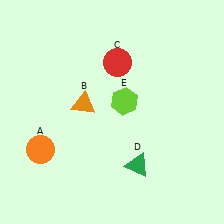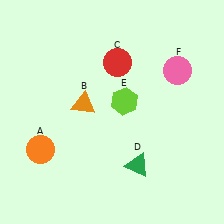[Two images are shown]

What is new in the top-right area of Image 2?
A pink circle (F) was added in the top-right area of Image 2.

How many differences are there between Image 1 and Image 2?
There is 1 difference between the two images.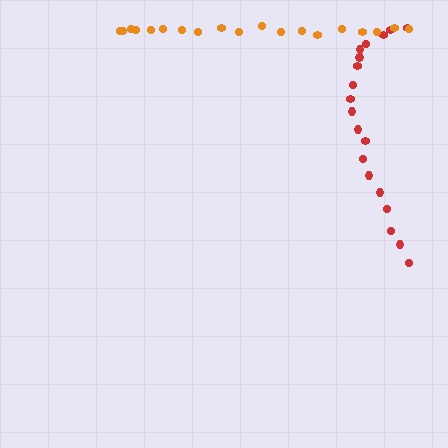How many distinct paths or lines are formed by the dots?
There are 2 distinct paths.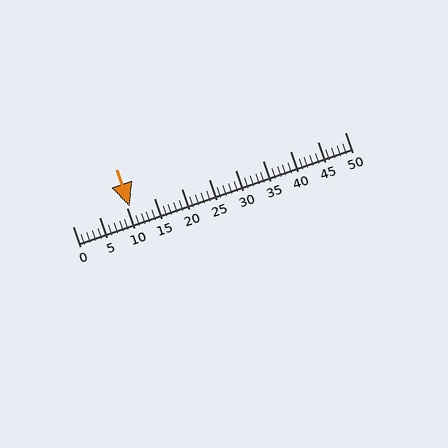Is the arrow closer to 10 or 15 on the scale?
The arrow is closer to 10.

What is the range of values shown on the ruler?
The ruler shows values from 0 to 50.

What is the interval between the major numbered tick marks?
The major tick marks are spaced 5 units apart.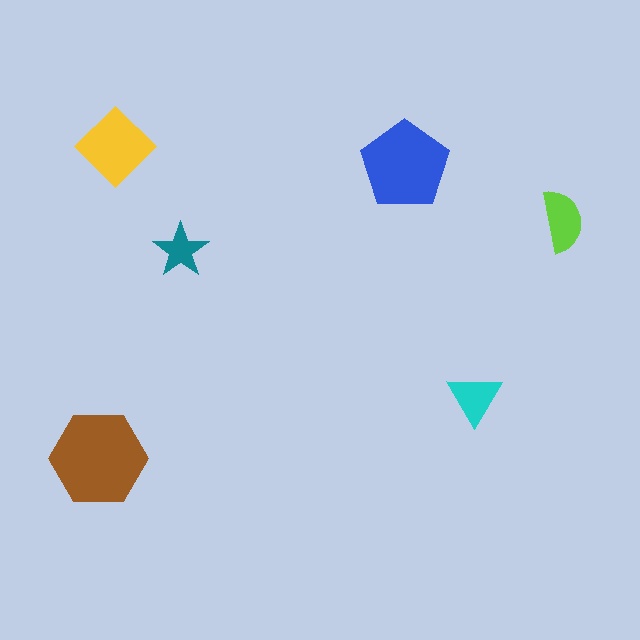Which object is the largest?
The brown hexagon.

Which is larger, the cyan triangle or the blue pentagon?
The blue pentagon.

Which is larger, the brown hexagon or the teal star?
The brown hexagon.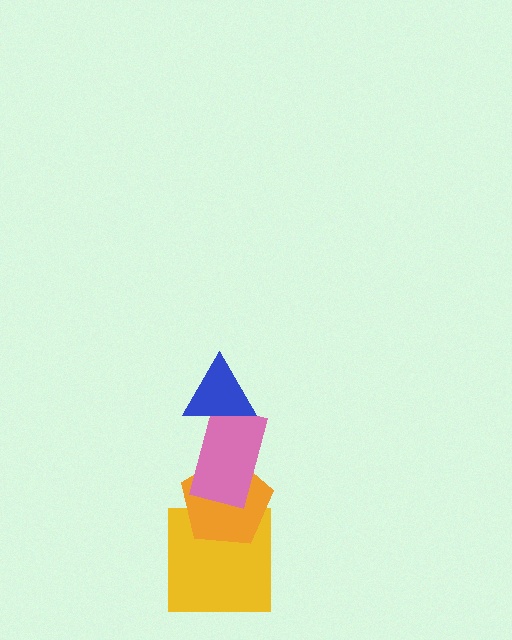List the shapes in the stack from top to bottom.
From top to bottom: the blue triangle, the pink rectangle, the orange pentagon, the yellow square.